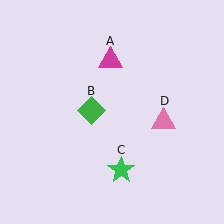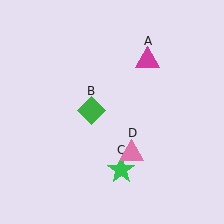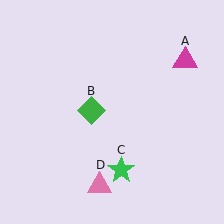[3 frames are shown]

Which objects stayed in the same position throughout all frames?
Green diamond (object B) and green star (object C) remained stationary.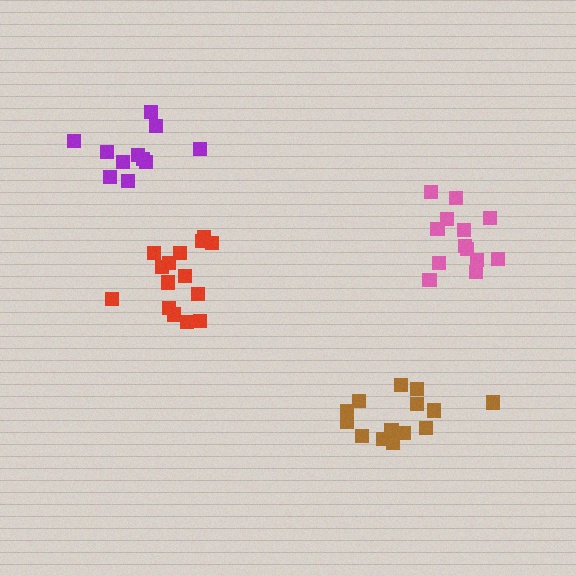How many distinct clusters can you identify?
There are 4 distinct clusters.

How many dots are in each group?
Group 1: 11 dots, Group 2: 13 dots, Group 3: 15 dots, Group 4: 14 dots (53 total).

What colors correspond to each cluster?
The clusters are colored: purple, pink, red, brown.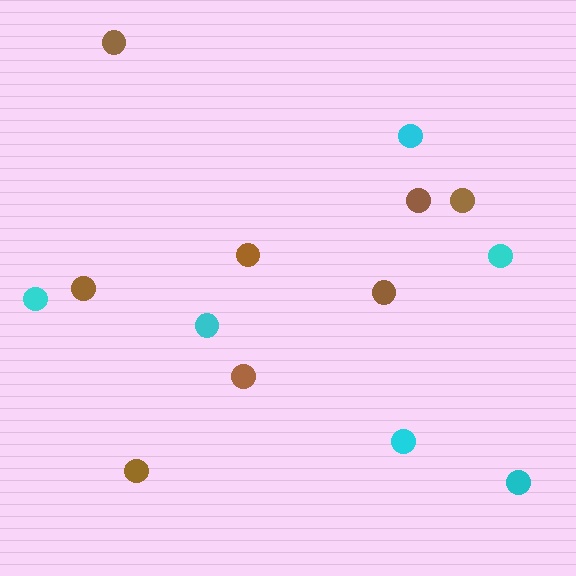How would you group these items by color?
There are 2 groups: one group of cyan circles (6) and one group of brown circles (8).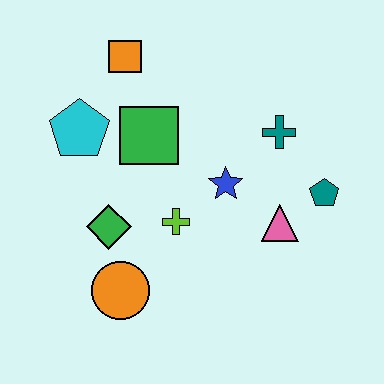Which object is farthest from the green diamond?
The teal pentagon is farthest from the green diamond.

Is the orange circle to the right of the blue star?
No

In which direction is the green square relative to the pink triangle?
The green square is to the left of the pink triangle.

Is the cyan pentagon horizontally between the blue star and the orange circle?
No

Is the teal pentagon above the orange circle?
Yes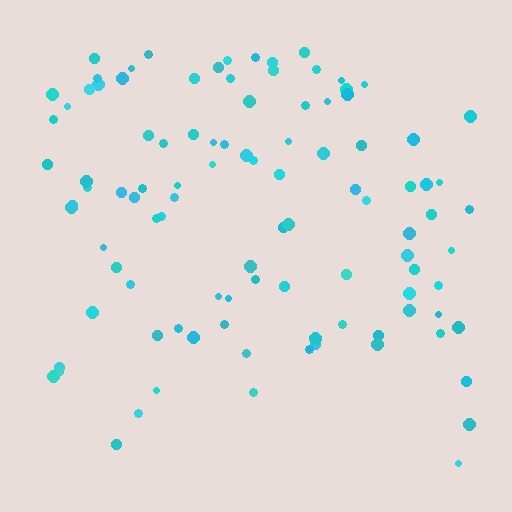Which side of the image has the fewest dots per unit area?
The bottom.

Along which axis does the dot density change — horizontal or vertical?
Vertical.